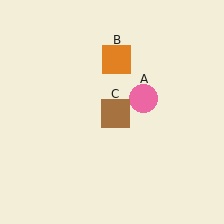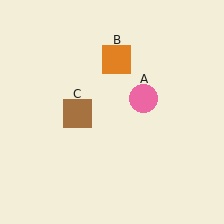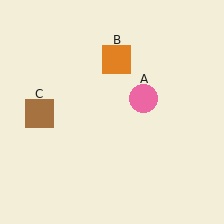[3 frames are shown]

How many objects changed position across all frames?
1 object changed position: brown square (object C).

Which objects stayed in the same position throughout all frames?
Pink circle (object A) and orange square (object B) remained stationary.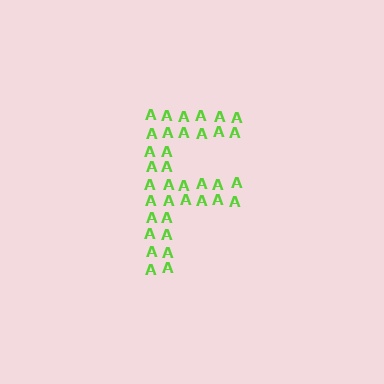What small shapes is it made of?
It is made of small letter A's.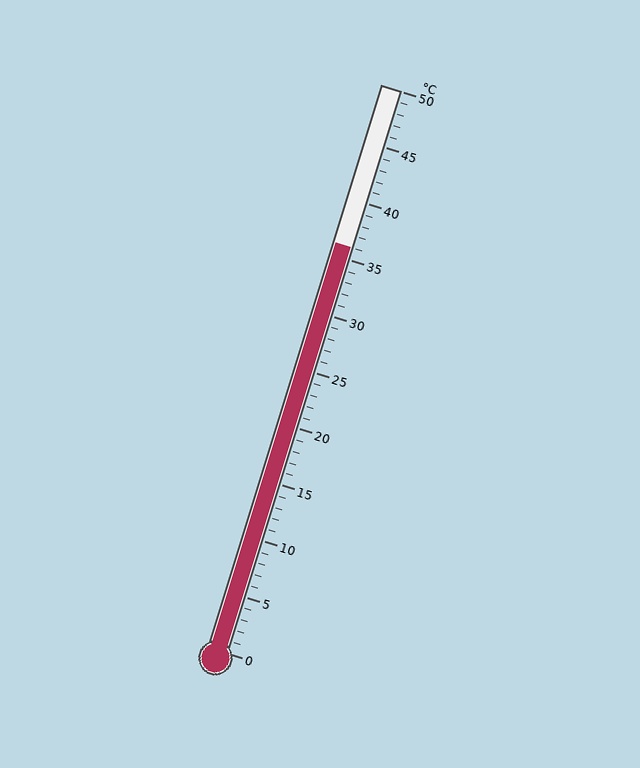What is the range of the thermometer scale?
The thermometer scale ranges from 0°C to 50°C.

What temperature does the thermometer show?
The thermometer shows approximately 36°C.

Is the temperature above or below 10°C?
The temperature is above 10°C.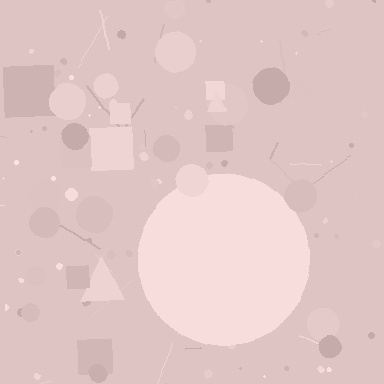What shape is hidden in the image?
A circle is hidden in the image.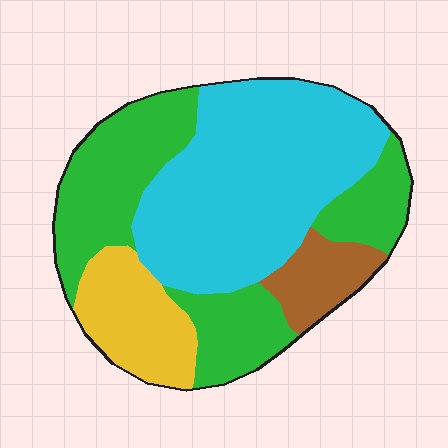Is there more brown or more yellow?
Yellow.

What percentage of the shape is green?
Green takes up about one third (1/3) of the shape.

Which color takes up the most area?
Cyan, at roughly 45%.